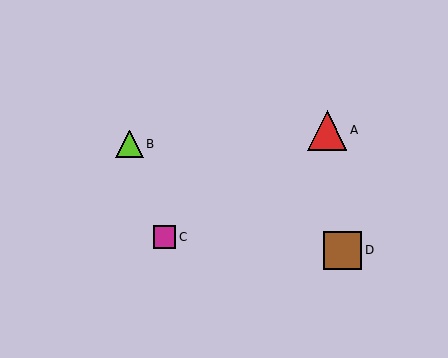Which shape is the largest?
The red triangle (labeled A) is the largest.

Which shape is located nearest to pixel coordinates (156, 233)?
The magenta square (labeled C) at (165, 237) is nearest to that location.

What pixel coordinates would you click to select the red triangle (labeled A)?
Click at (327, 130) to select the red triangle A.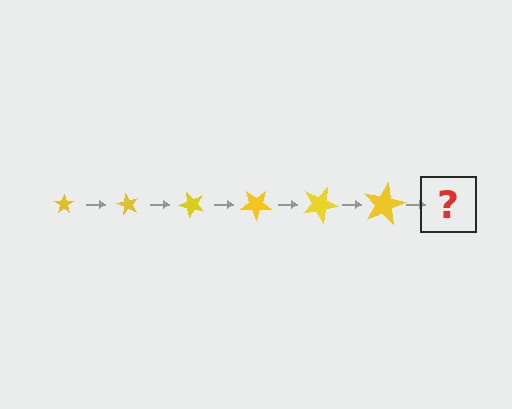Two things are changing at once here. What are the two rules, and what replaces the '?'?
The two rules are that the star grows larger each step and it rotates 60 degrees each step. The '?' should be a star, larger than the previous one and rotated 360 degrees from the start.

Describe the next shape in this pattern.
It should be a star, larger than the previous one and rotated 360 degrees from the start.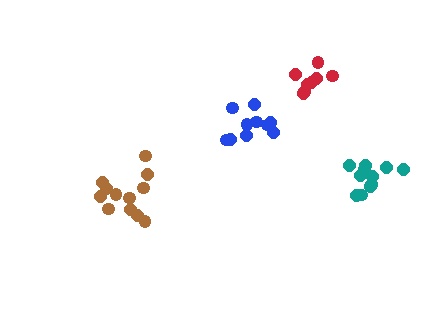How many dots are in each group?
Group 1: 8 dots, Group 2: 11 dots, Group 3: 11 dots, Group 4: 12 dots (42 total).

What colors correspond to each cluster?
The clusters are colored: red, teal, blue, brown.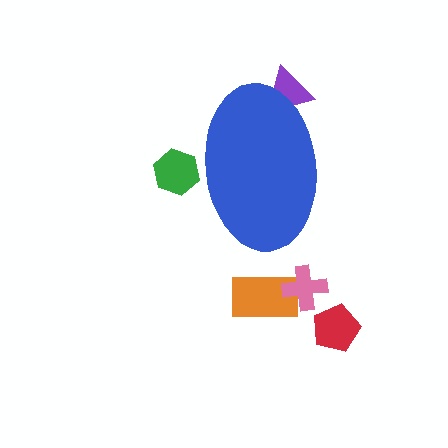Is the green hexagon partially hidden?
Yes, the green hexagon is partially hidden behind the blue ellipse.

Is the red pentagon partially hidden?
No, the red pentagon is fully visible.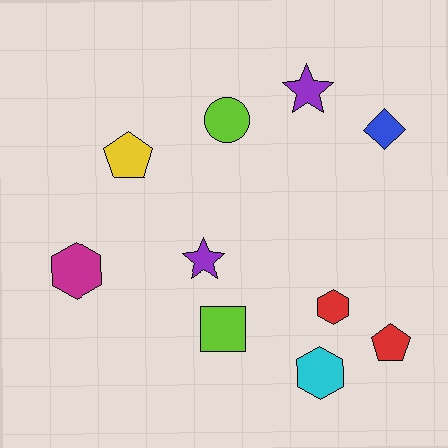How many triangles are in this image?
There are no triangles.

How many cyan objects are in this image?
There is 1 cyan object.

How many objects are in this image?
There are 10 objects.